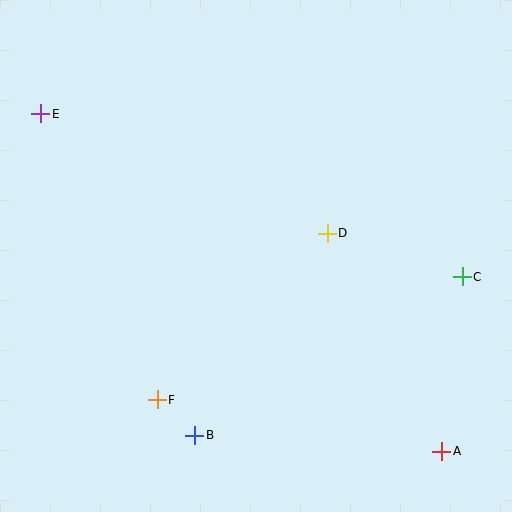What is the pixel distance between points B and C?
The distance between B and C is 311 pixels.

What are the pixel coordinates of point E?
Point E is at (41, 114).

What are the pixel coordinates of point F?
Point F is at (157, 400).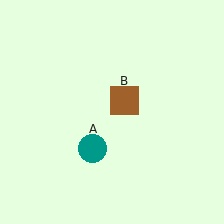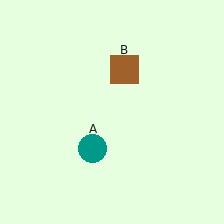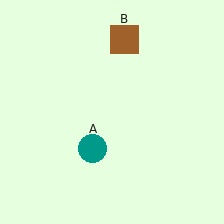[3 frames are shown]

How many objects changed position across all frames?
1 object changed position: brown square (object B).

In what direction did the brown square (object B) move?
The brown square (object B) moved up.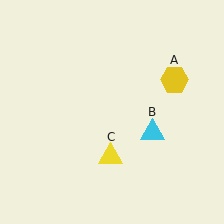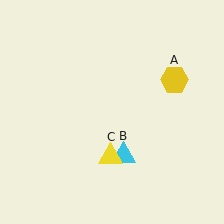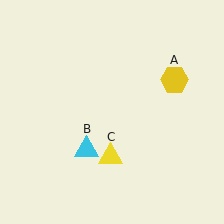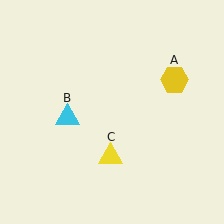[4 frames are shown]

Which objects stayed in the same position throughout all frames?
Yellow hexagon (object A) and yellow triangle (object C) remained stationary.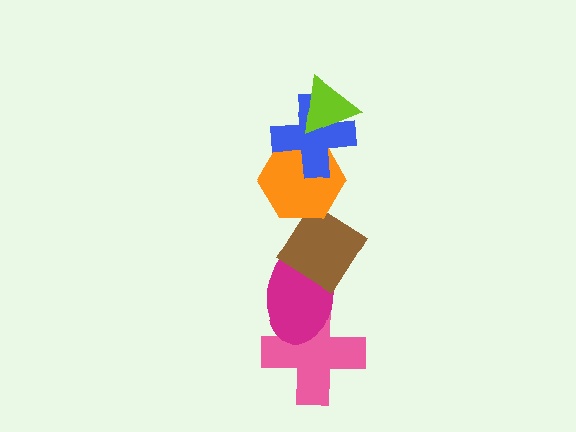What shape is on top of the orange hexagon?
The blue cross is on top of the orange hexagon.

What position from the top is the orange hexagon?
The orange hexagon is 3rd from the top.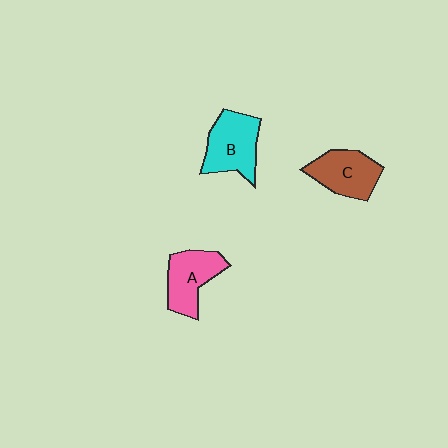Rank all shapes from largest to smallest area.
From largest to smallest: B (cyan), A (pink), C (brown).